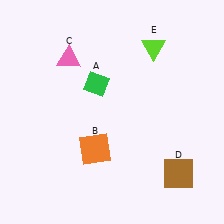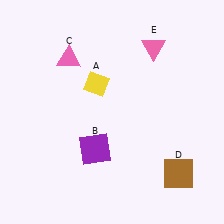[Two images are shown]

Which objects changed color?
A changed from green to yellow. B changed from orange to purple. E changed from lime to pink.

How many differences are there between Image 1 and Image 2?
There are 3 differences between the two images.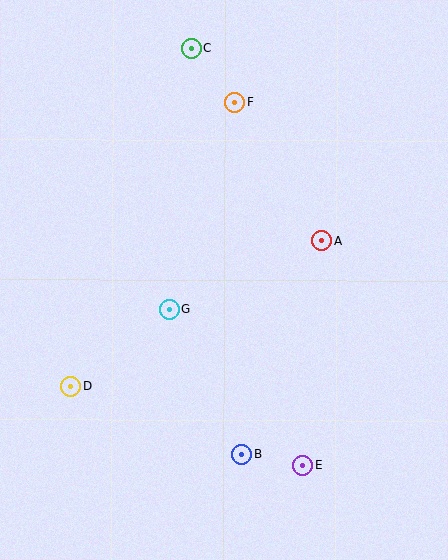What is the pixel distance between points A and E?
The distance between A and E is 225 pixels.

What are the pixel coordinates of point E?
Point E is at (303, 466).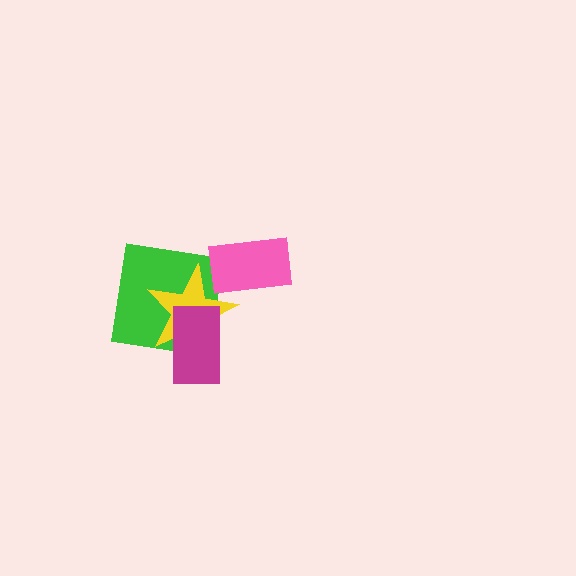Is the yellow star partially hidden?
Yes, it is partially covered by another shape.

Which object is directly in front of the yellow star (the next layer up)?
The pink rectangle is directly in front of the yellow star.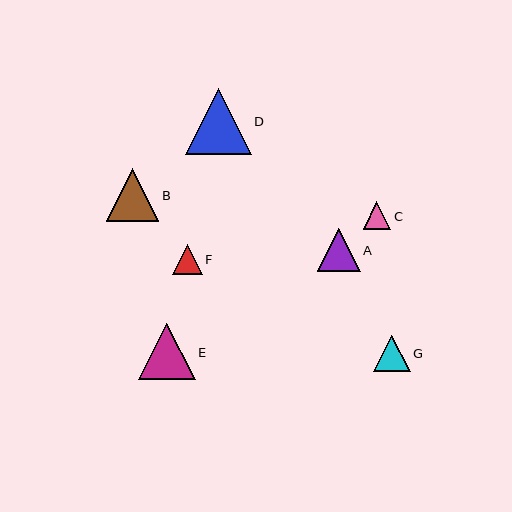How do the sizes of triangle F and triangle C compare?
Triangle F and triangle C are approximately the same size.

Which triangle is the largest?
Triangle D is the largest with a size of approximately 66 pixels.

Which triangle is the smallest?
Triangle C is the smallest with a size of approximately 28 pixels.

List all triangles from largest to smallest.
From largest to smallest: D, E, B, A, G, F, C.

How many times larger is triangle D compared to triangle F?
Triangle D is approximately 2.2 times the size of triangle F.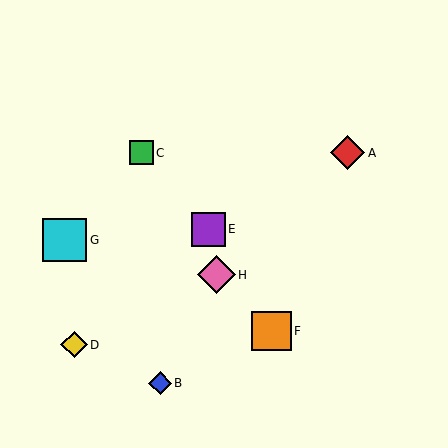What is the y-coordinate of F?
Object F is at y≈331.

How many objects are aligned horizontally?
2 objects (A, C) are aligned horizontally.